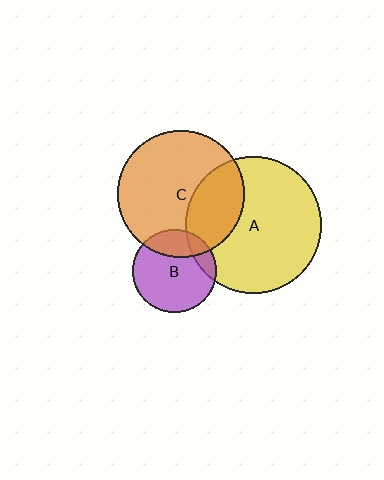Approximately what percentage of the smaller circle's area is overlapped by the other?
Approximately 15%.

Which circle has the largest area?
Circle A (yellow).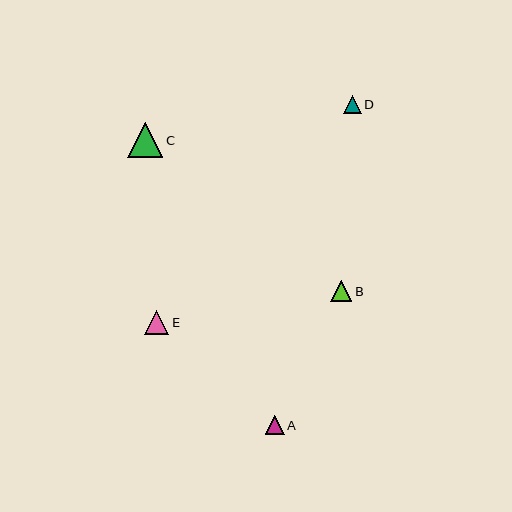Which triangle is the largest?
Triangle C is the largest with a size of approximately 35 pixels.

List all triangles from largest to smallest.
From largest to smallest: C, E, B, A, D.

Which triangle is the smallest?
Triangle D is the smallest with a size of approximately 17 pixels.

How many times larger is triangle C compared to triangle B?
Triangle C is approximately 1.7 times the size of triangle B.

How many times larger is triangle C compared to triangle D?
Triangle C is approximately 2.0 times the size of triangle D.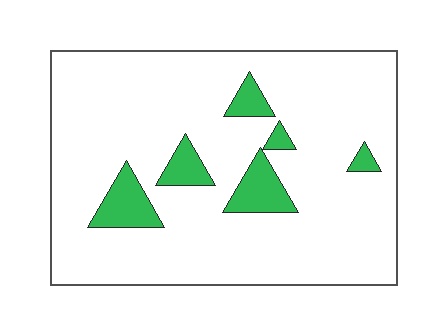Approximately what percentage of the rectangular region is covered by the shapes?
Approximately 10%.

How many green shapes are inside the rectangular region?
6.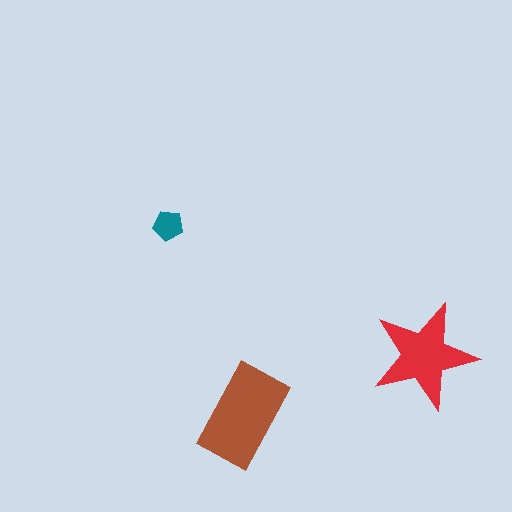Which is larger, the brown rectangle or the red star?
The brown rectangle.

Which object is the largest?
The brown rectangle.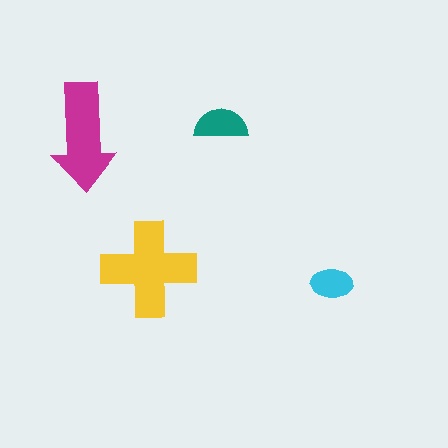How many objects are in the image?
There are 4 objects in the image.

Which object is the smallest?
The cyan ellipse.